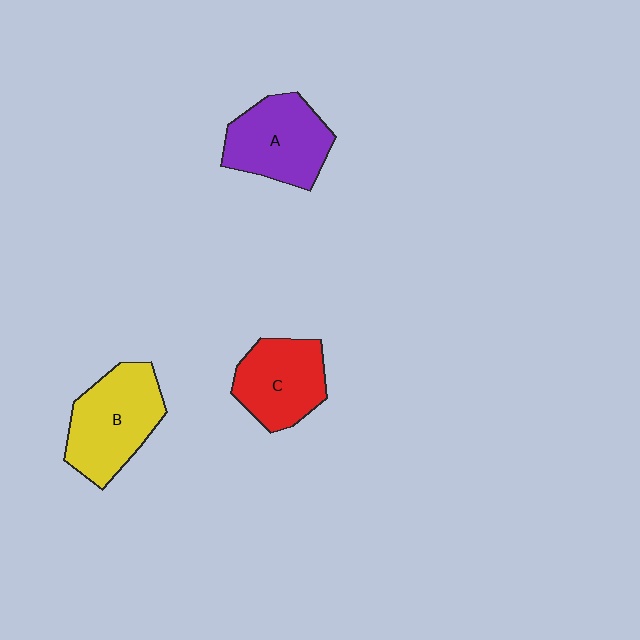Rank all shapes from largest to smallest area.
From largest to smallest: B (yellow), A (purple), C (red).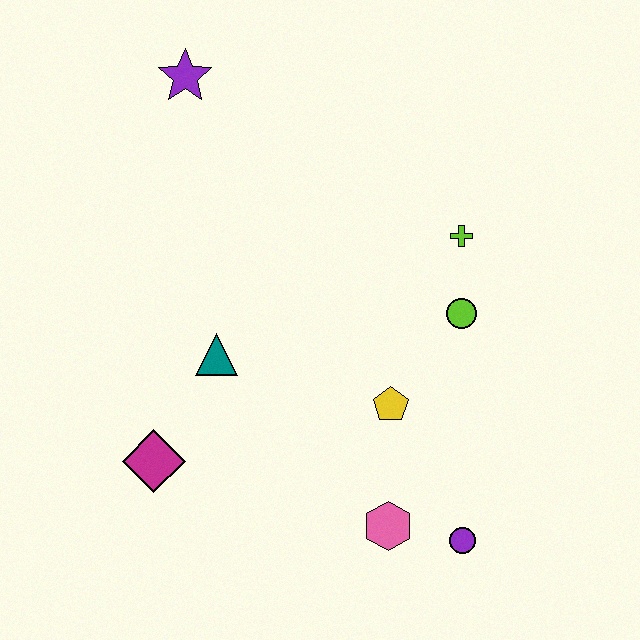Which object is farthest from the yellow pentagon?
The purple star is farthest from the yellow pentagon.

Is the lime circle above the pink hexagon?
Yes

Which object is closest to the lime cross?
The lime circle is closest to the lime cross.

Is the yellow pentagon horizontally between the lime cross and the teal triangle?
Yes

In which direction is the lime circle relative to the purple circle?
The lime circle is above the purple circle.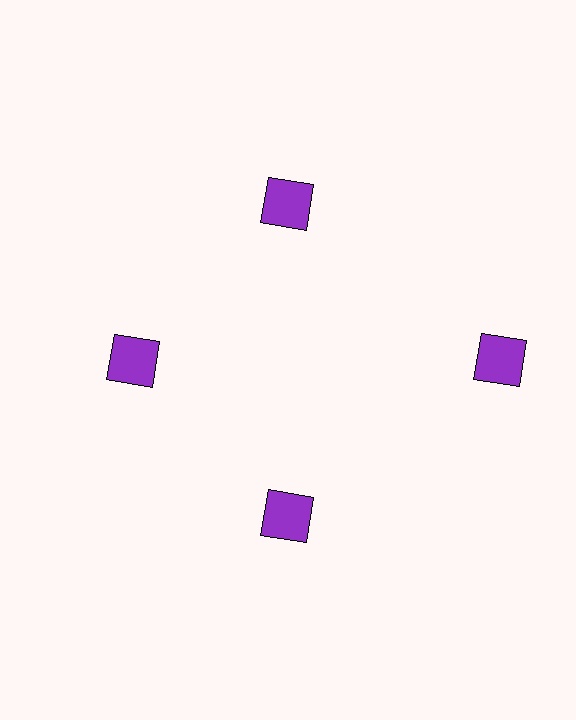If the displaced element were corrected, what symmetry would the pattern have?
It would have 4-fold rotational symmetry — the pattern would map onto itself every 90 degrees.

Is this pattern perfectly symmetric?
No. The 4 purple squares are arranged in a ring, but one element near the 3 o'clock position is pushed outward from the center, breaking the 4-fold rotational symmetry.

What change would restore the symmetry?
The symmetry would be restored by moving it inward, back onto the ring so that all 4 squares sit at equal angles and equal distance from the center.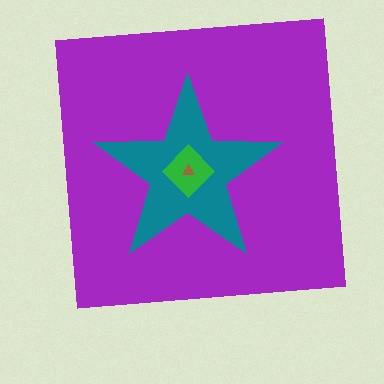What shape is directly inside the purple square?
The teal star.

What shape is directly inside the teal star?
The green diamond.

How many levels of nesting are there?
4.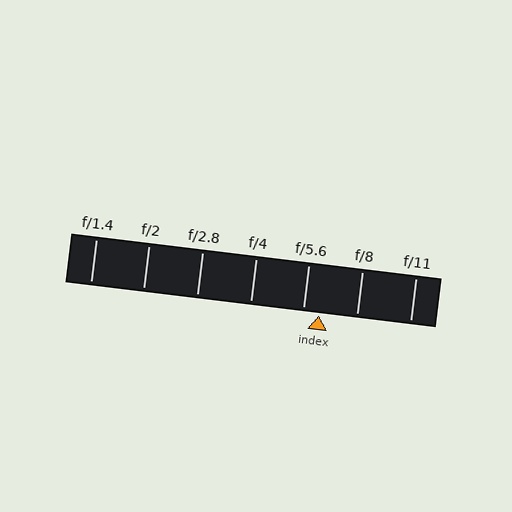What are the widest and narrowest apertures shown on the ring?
The widest aperture shown is f/1.4 and the narrowest is f/11.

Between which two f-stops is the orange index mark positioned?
The index mark is between f/5.6 and f/8.